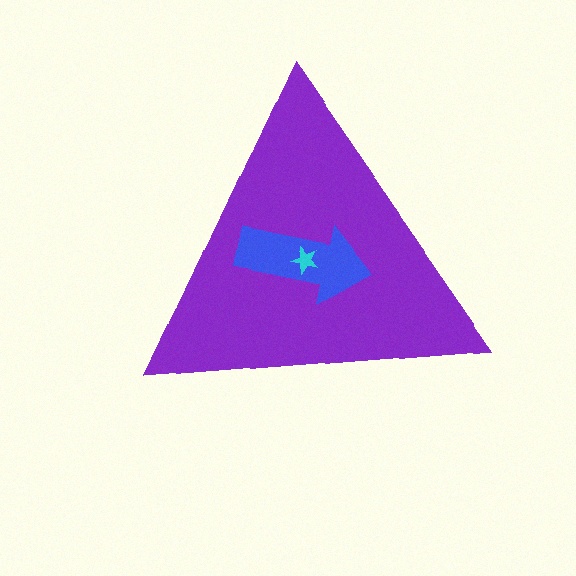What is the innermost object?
The cyan star.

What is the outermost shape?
The purple triangle.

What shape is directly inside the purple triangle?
The blue arrow.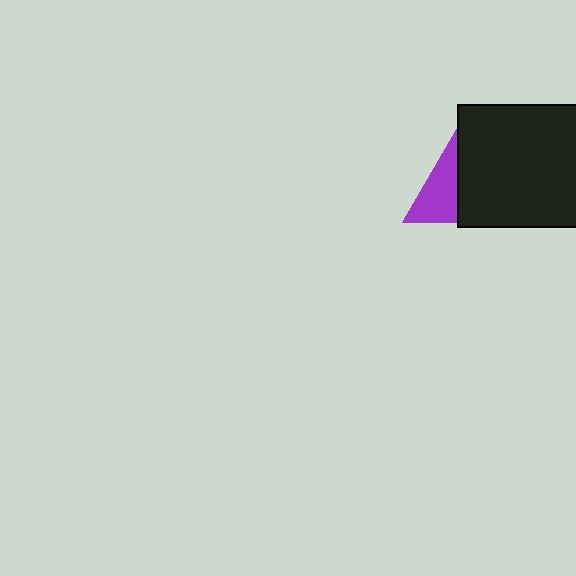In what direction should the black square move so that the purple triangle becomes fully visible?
The black square should move right. That is the shortest direction to clear the overlap and leave the purple triangle fully visible.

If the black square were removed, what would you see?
You would see the complete purple triangle.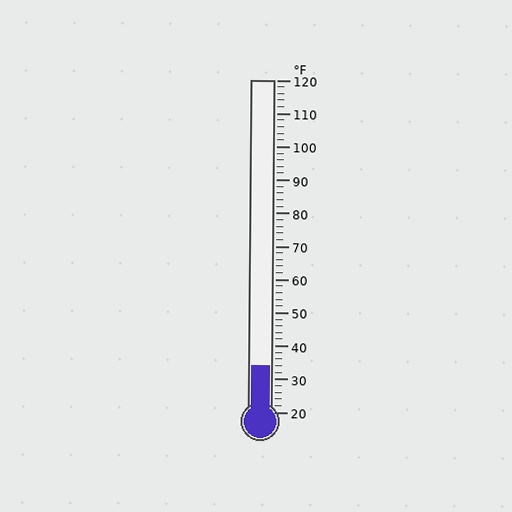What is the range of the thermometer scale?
The thermometer scale ranges from 20°F to 120°F.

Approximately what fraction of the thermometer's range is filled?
The thermometer is filled to approximately 15% of its range.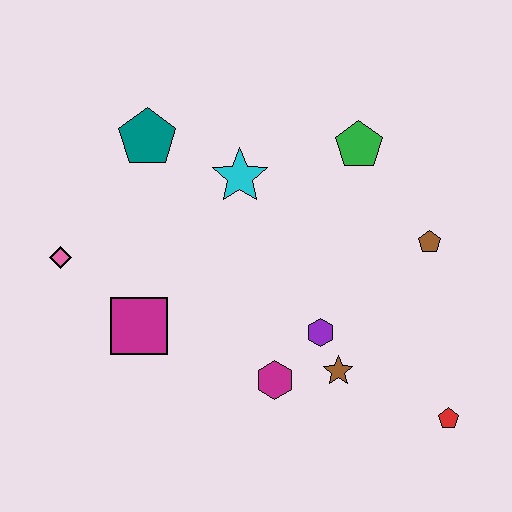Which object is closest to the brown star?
The purple hexagon is closest to the brown star.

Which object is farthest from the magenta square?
The red pentagon is farthest from the magenta square.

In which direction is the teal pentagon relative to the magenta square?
The teal pentagon is above the magenta square.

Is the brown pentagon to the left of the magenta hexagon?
No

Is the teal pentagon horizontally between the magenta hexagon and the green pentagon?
No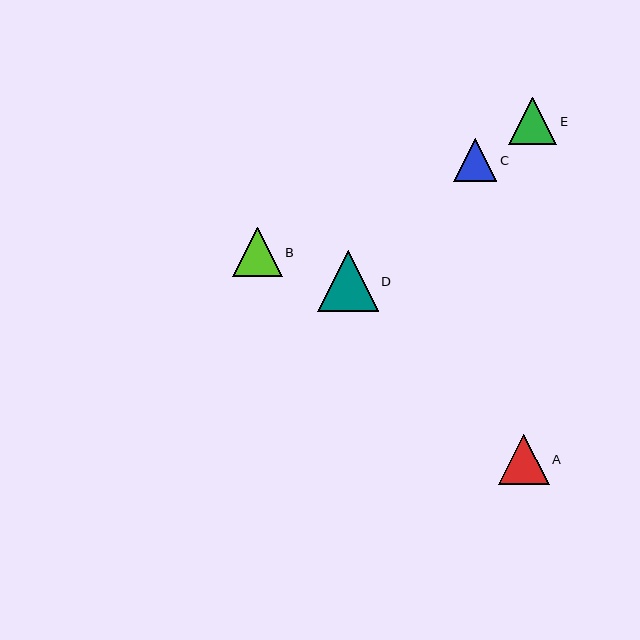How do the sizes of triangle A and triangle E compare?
Triangle A and triangle E are approximately the same size.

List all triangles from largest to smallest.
From largest to smallest: D, A, B, E, C.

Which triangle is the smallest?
Triangle C is the smallest with a size of approximately 43 pixels.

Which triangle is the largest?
Triangle D is the largest with a size of approximately 61 pixels.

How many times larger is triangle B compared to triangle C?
Triangle B is approximately 1.1 times the size of triangle C.